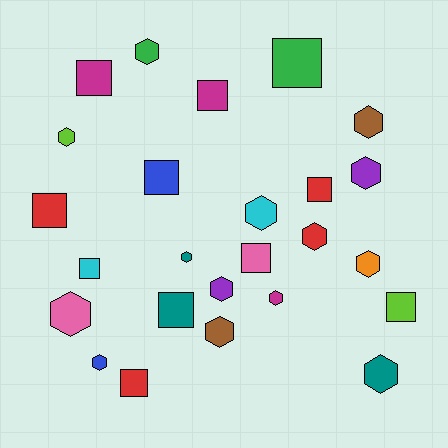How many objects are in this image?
There are 25 objects.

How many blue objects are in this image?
There are 2 blue objects.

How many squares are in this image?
There are 11 squares.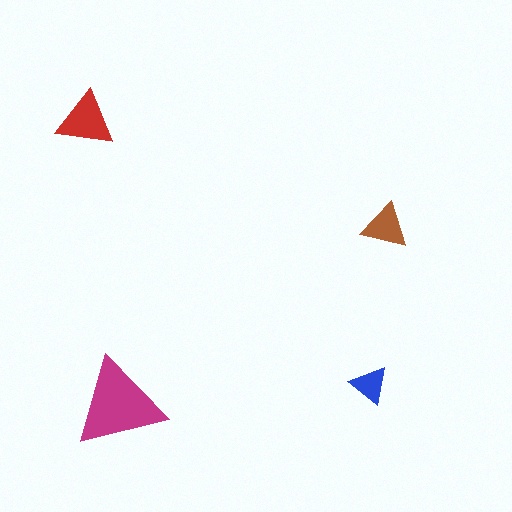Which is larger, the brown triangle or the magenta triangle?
The magenta one.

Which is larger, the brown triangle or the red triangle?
The red one.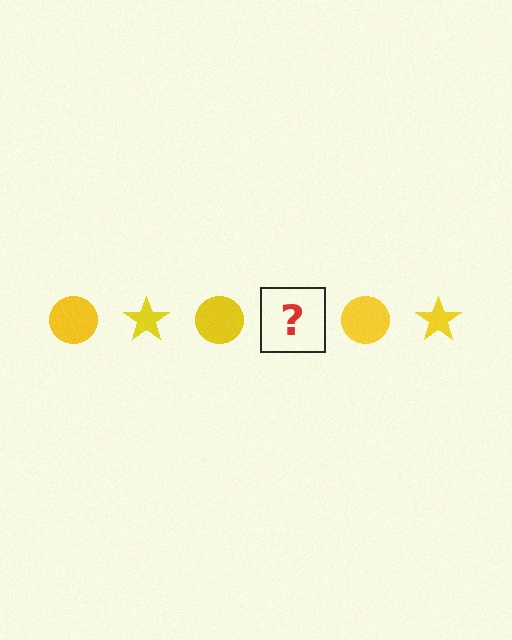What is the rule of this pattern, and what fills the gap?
The rule is that the pattern cycles through circle, star shapes in yellow. The gap should be filled with a yellow star.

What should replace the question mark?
The question mark should be replaced with a yellow star.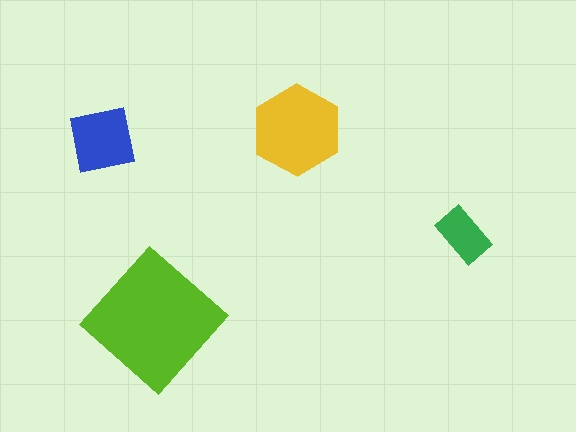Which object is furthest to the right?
The green rectangle is rightmost.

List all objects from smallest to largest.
The green rectangle, the blue square, the yellow hexagon, the lime diamond.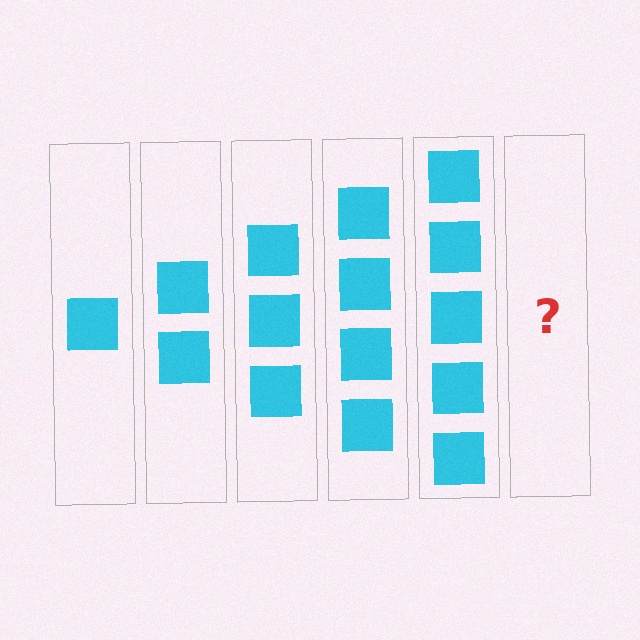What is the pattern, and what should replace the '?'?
The pattern is that each step adds one more square. The '?' should be 6 squares.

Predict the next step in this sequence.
The next step is 6 squares.